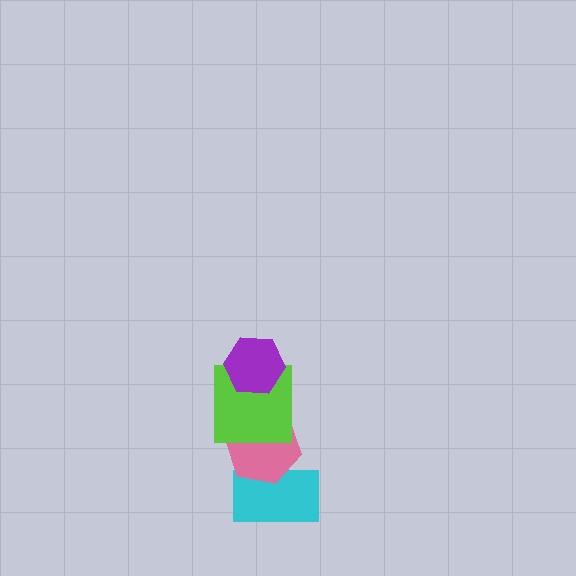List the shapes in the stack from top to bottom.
From top to bottom: the purple hexagon, the lime square, the pink hexagon, the cyan rectangle.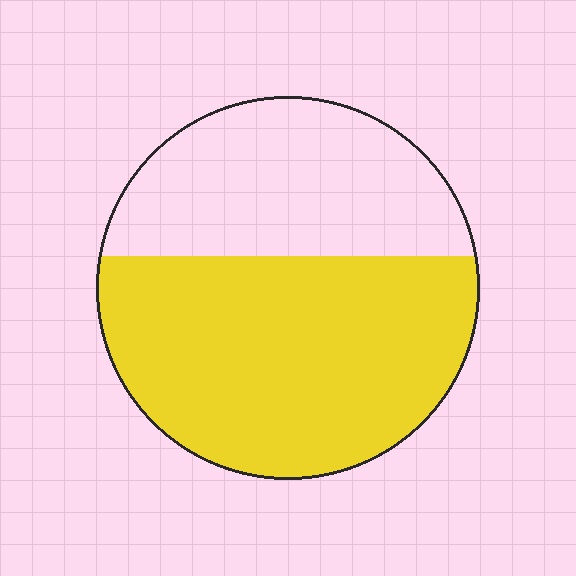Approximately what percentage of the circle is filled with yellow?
Approximately 60%.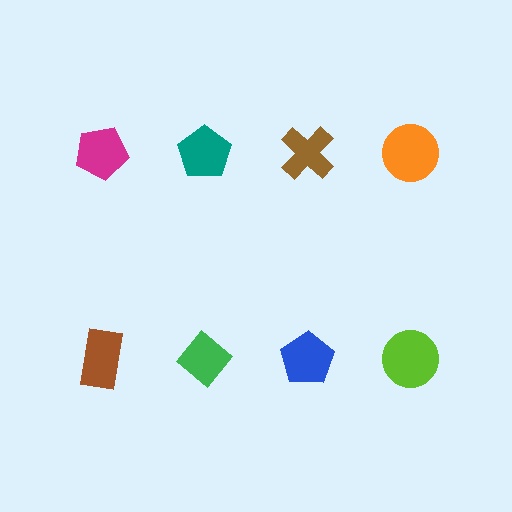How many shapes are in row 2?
4 shapes.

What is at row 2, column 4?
A lime circle.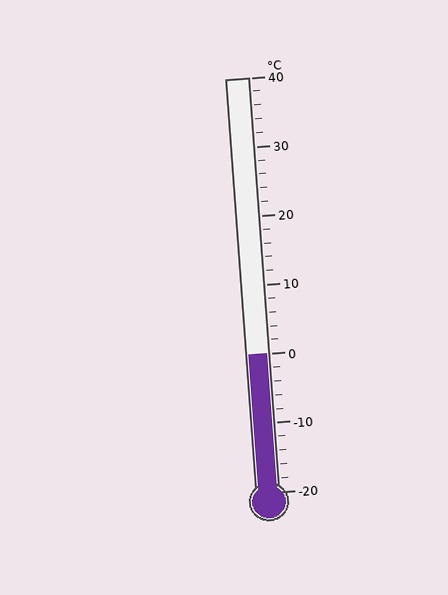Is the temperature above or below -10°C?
The temperature is above -10°C.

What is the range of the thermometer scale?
The thermometer scale ranges from -20°C to 40°C.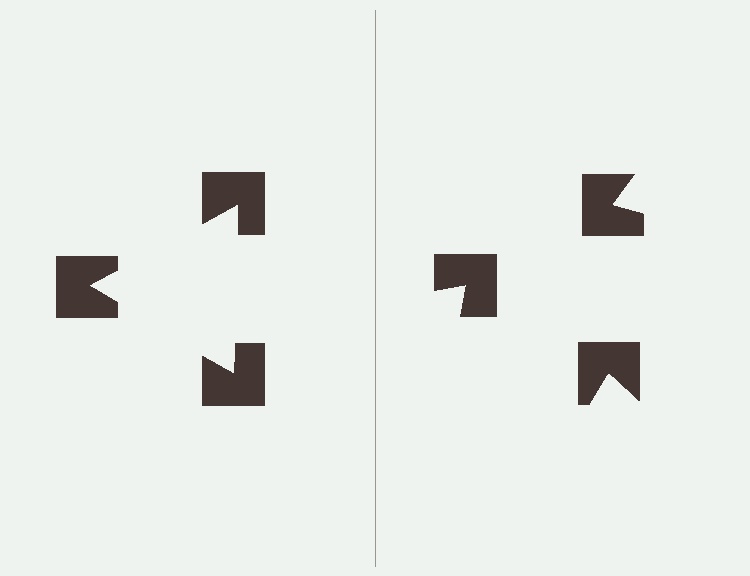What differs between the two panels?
The notched squares are positioned identically on both sides; only the wedge orientations differ. On the left they align to a triangle; on the right they are misaligned.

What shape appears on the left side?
An illusory triangle.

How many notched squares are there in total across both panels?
6 — 3 on each side.